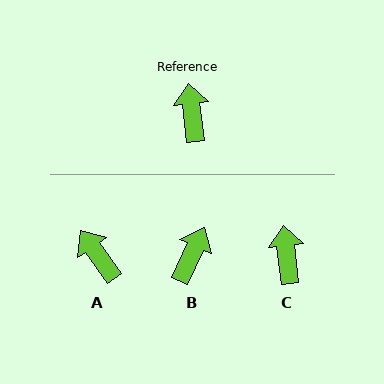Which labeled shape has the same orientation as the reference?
C.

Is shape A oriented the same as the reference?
No, it is off by about 28 degrees.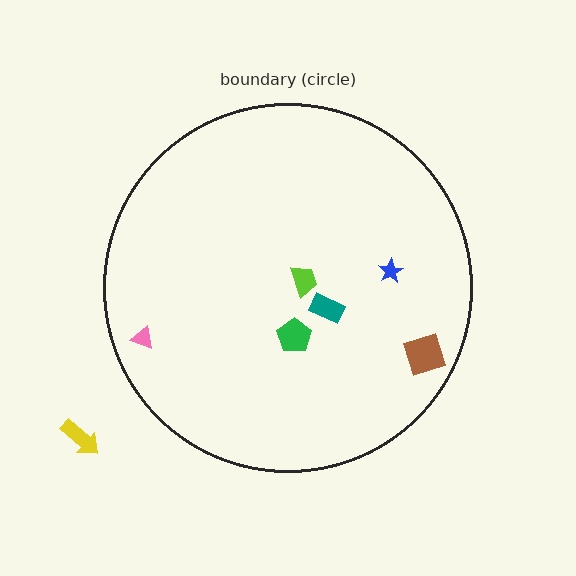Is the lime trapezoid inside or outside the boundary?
Inside.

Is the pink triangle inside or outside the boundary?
Inside.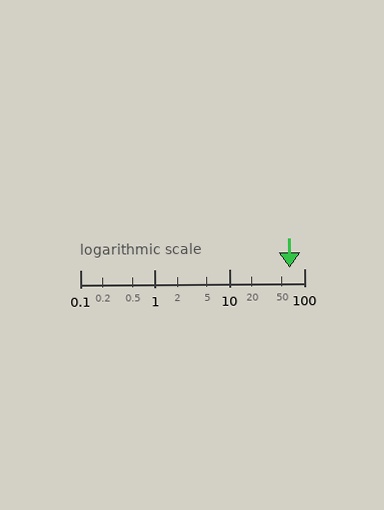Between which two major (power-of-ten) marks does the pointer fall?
The pointer is between 10 and 100.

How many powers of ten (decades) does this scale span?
The scale spans 3 decades, from 0.1 to 100.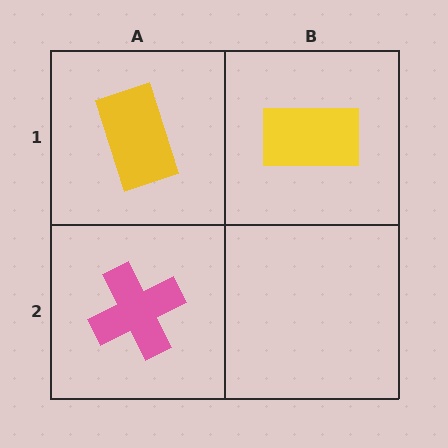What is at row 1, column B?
A yellow rectangle.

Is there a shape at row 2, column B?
No, that cell is empty.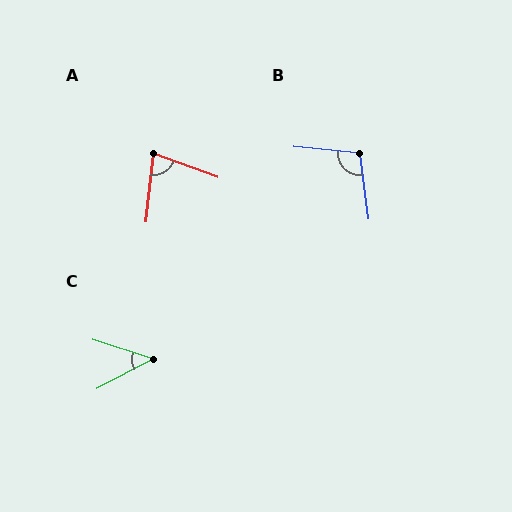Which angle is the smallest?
C, at approximately 46 degrees.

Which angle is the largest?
B, at approximately 103 degrees.